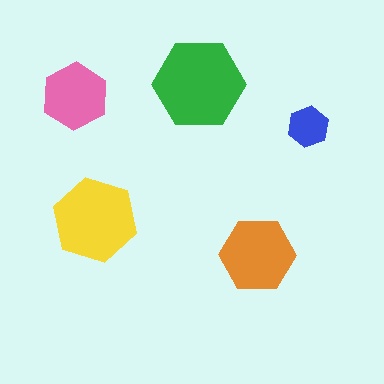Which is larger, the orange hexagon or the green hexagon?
The green one.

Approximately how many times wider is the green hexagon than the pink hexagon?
About 1.5 times wider.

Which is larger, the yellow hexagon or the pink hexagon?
The yellow one.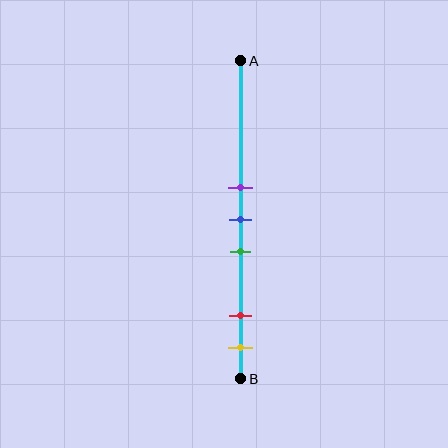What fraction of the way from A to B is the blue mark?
The blue mark is approximately 50% (0.5) of the way from A to B.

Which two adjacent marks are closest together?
The purple and blue marks are the closest adjacent pair.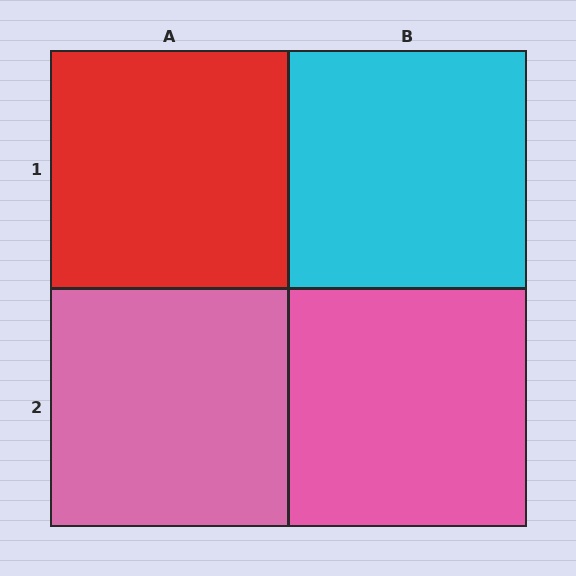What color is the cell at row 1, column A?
Red.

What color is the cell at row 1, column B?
Cyan.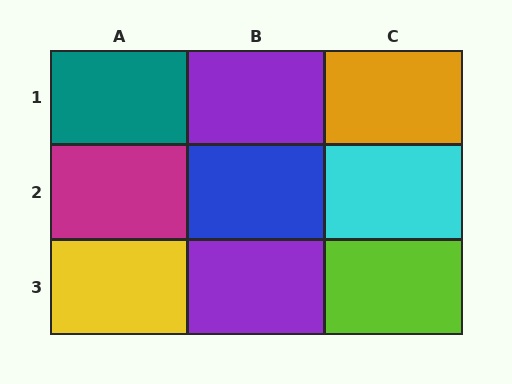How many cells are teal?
1 cell is teal.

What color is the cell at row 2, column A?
Magenta.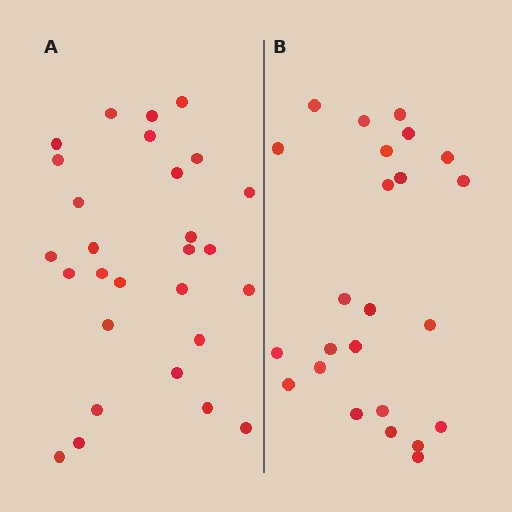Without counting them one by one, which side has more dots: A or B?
Region A (the left region) has more dots.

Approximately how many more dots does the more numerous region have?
Region A has about 4 more dots than region B.